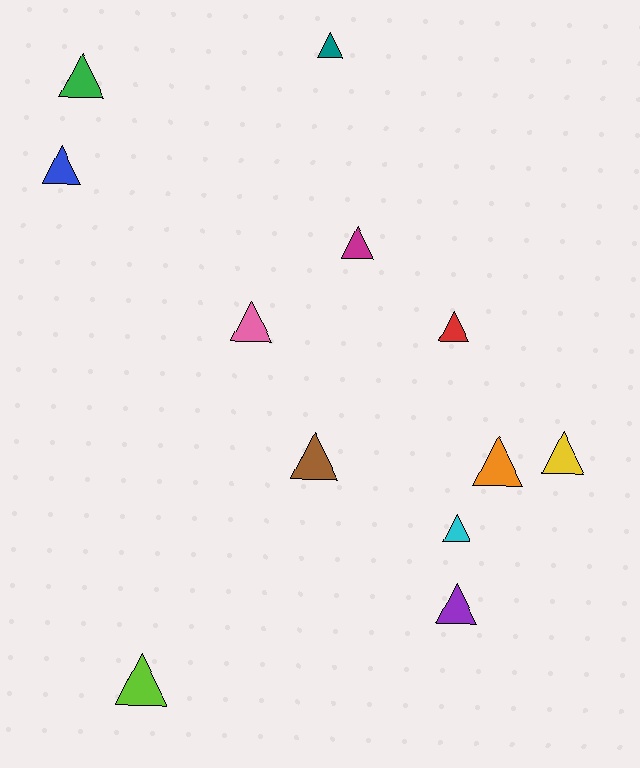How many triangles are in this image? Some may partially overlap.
There are 12 triangles.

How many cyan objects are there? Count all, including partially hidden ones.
There is 1 cyan object.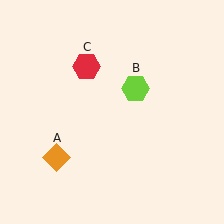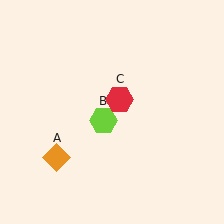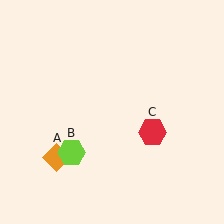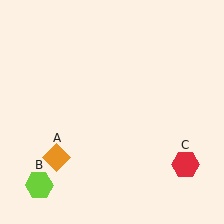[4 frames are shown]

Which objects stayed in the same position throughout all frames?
Orange diamond (object A) remained stationary.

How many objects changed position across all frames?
2 objects changed position: lime hexagon (object B), red hexagon (object C).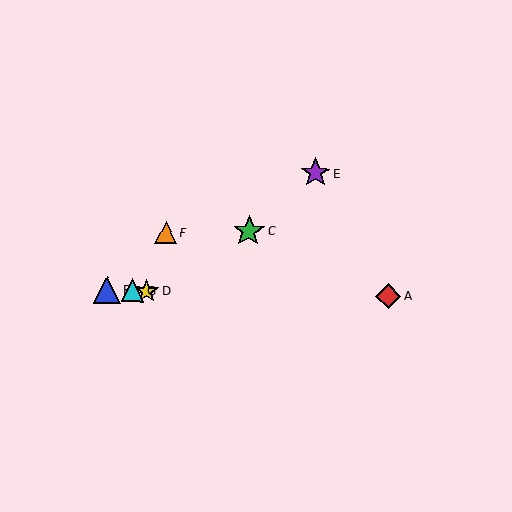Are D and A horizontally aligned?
Yes, both are at y≈291.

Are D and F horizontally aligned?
No, D is at y≈291 and F is at y≈233.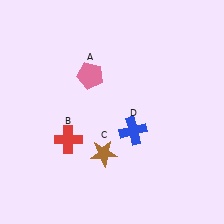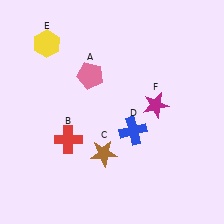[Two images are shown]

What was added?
A yellow hexagon (E), a magenta star (F) were added in Image 2.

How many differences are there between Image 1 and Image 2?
There are 2 differences between the two images.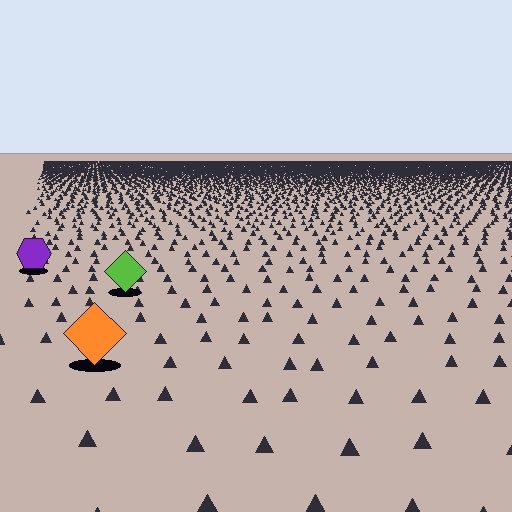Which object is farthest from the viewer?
The purple hexagon is farthest from the viewer. It appears smaller and the ground texture around it is denser.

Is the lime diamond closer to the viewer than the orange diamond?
No. The orange diamond is closer — you can tell from the texture gradient: the ground texture is coarser near it.